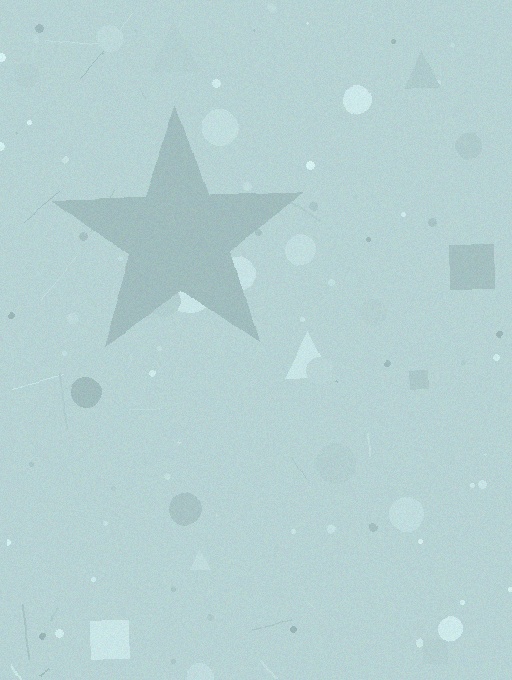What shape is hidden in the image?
A star is hidden in the image.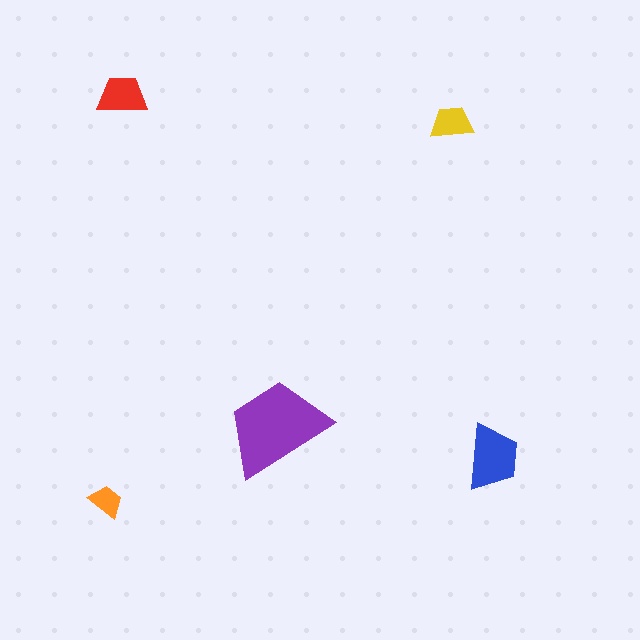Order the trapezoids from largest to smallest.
the purple one, the blue one, the red one, the yellow one, the orange one.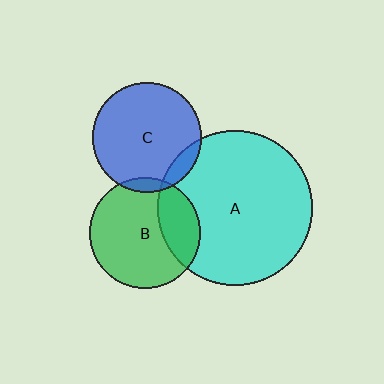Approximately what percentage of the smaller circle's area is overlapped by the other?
Approximately 10%.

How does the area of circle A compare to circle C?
Approximately 2.0 times.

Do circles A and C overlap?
Yes.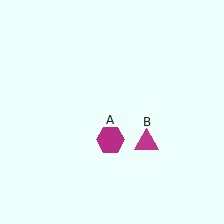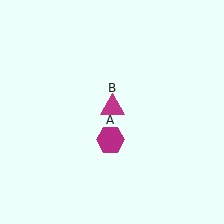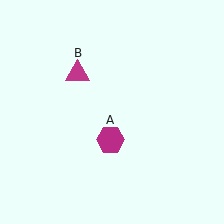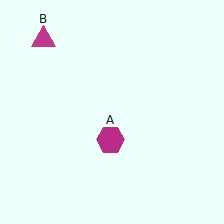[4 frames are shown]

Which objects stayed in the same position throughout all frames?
Magenta hexagon (object A) remained stationary.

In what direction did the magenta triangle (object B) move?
The magenta triangle (object B) moved up and to the left.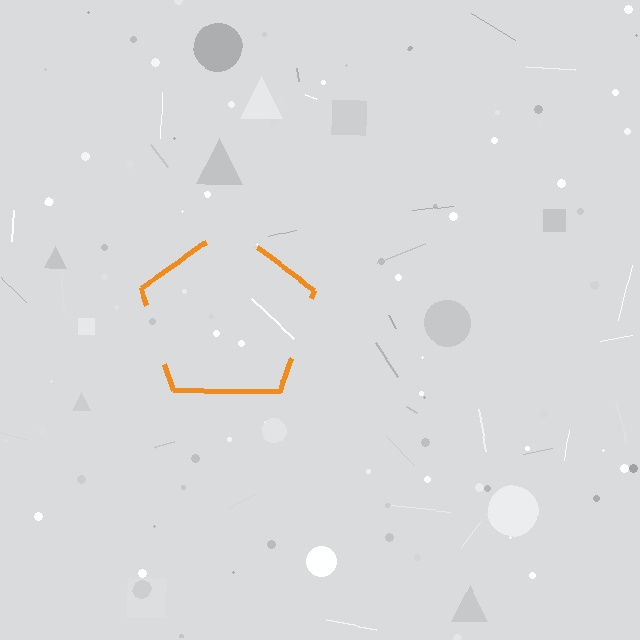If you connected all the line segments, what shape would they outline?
They would outline a pentagon.